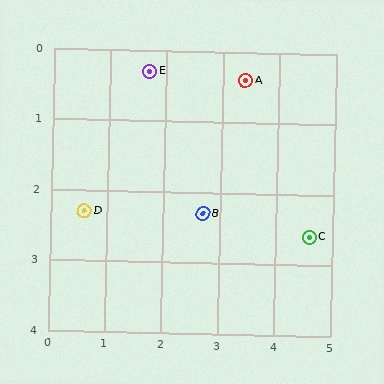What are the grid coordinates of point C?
Point C is at approximately (4.6, 2.6).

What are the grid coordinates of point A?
Point A is at approximately (3.4, 0.4).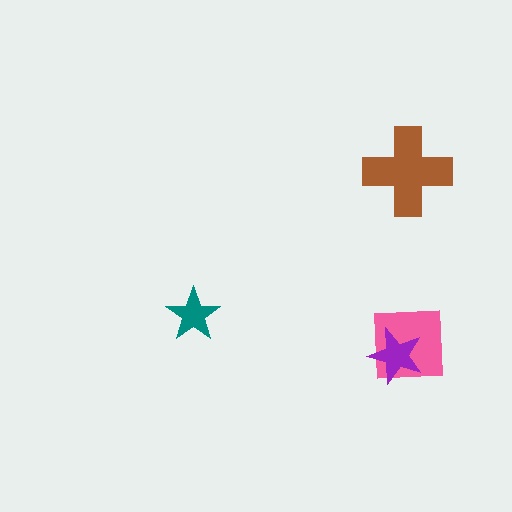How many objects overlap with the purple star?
1 object overlaps with the purple star.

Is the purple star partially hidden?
No, no other shape covers it.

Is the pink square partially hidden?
Yes, it is partially covered by another shape.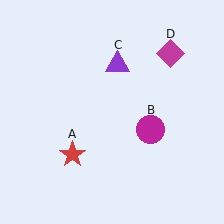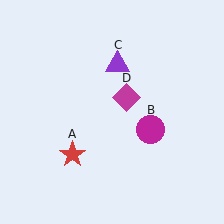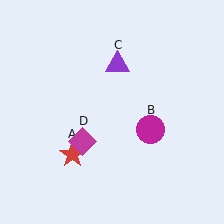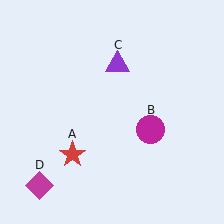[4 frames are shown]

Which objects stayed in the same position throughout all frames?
Red star (object A) and magenta circle (object B) and purple triangle (object C) remained stationary.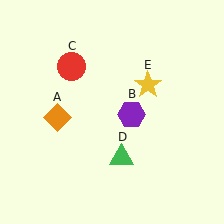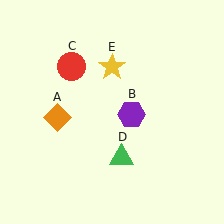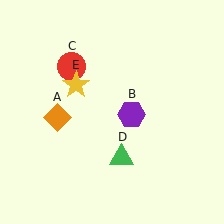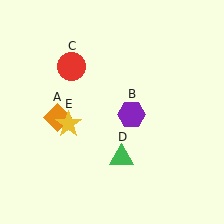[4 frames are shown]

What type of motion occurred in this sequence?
The yellow star (object E) rotated counterclockwise around the center of the scene.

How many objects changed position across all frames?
1 object changed position: yellow star (object E).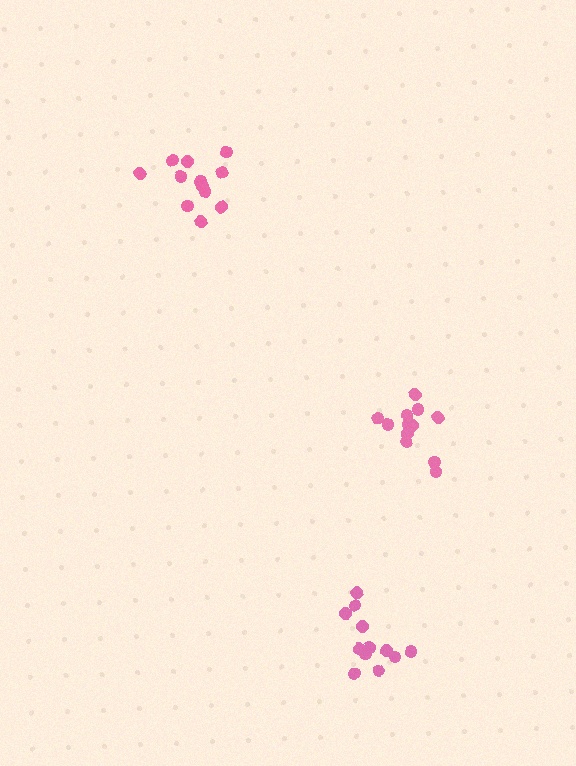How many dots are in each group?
Group 1: 12 dots, Group 2: 12 dots, Group 3: 12 dots (36 total).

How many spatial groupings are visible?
There are 3 spatial groupings.